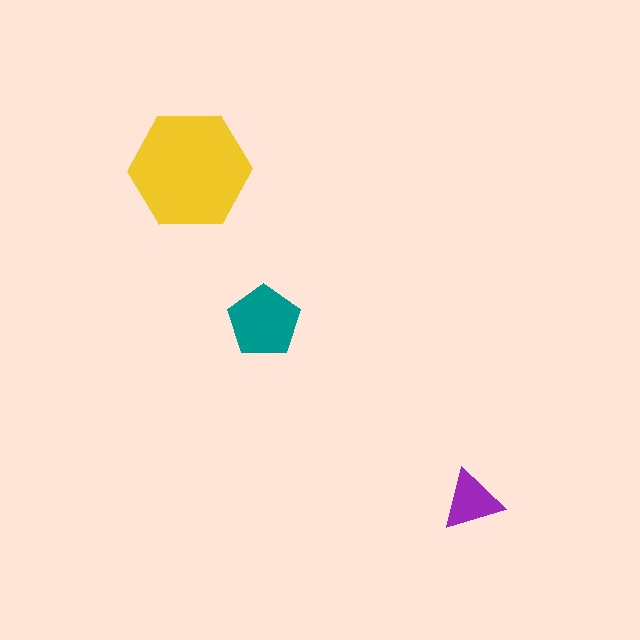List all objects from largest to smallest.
The yellow hexagon, the teal pentagon, the purple triangle.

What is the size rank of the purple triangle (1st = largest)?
3rd.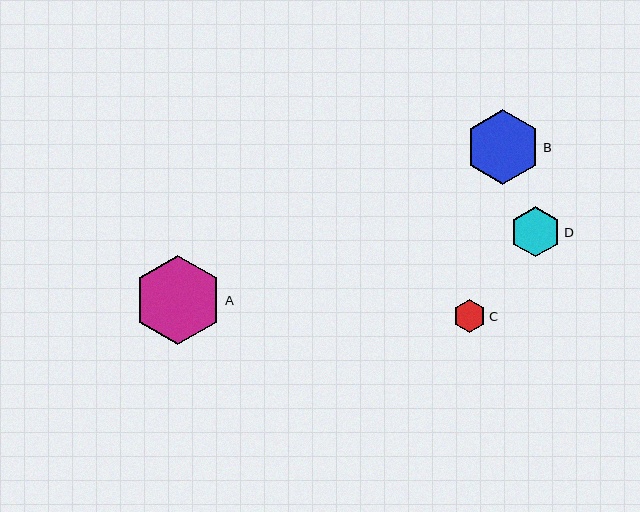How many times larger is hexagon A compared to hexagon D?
Hexagon A is approximately 1.8 times the size of hexagon D.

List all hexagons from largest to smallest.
From largest to smallest: A, B, D, C.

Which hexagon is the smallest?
Hexagon C is the smallest with a size of approximately 33 pixels.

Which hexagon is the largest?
Hexagon A is the largest with a size of approximately 89 pixels.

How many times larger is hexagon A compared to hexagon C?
Hexagon A is approximately 2.7 times the size of hexagon C.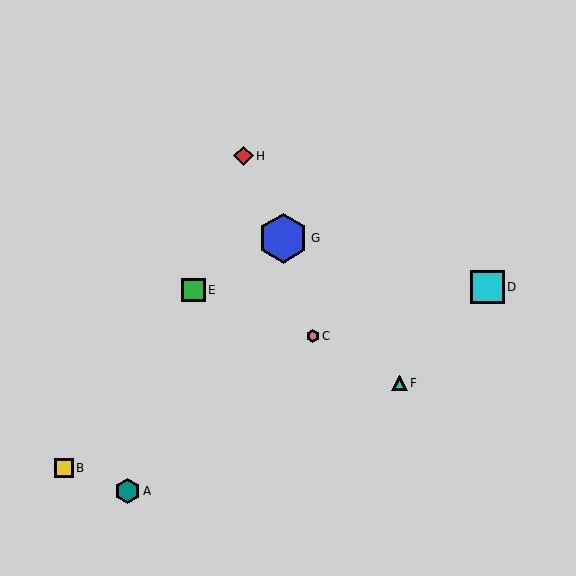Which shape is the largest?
The blue hexagon (labeled G) is the largest.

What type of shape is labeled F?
Shape F is a cyan triangle.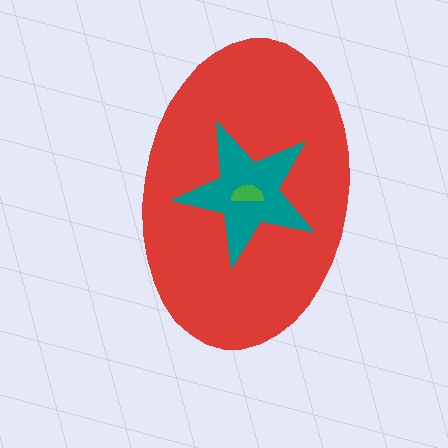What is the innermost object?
The green semicircle.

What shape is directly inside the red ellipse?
The teal star.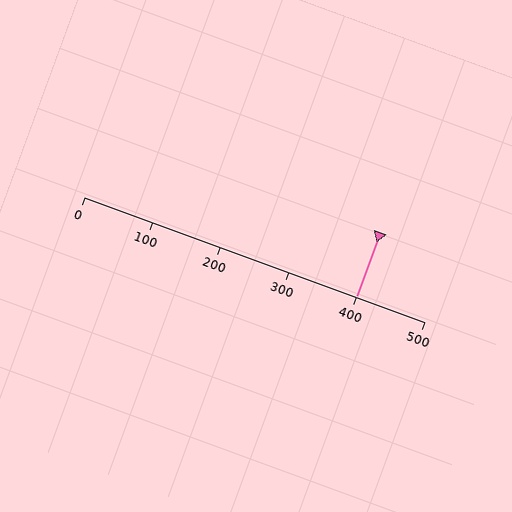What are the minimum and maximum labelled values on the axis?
The axis runs from 0 to 500.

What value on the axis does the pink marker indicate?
The marker indicates approximately 400.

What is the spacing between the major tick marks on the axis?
The major ticks are spaced 100 apart.